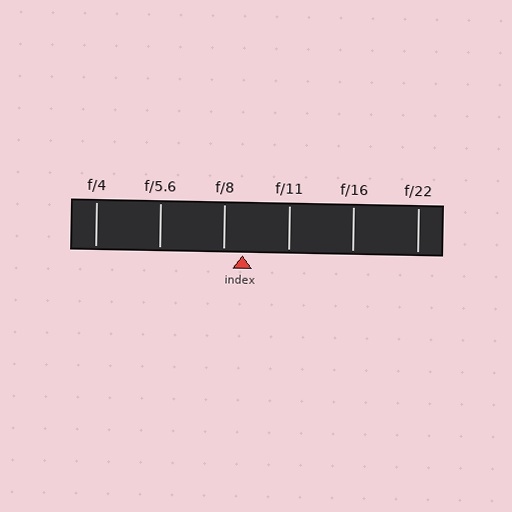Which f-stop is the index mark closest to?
The index mark is closest to f/8.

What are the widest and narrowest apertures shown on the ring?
The widest aperture shown is f/4 and the narrowest is f/22.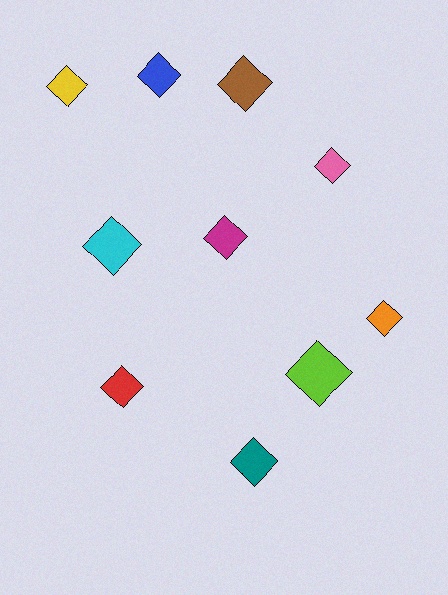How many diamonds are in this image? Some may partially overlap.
There are 10 diamonds.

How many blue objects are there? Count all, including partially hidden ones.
There is 1 blue object.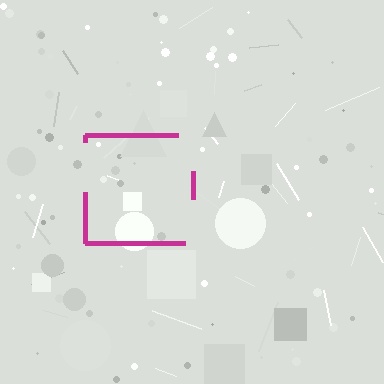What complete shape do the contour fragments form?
The contour fragments form a square.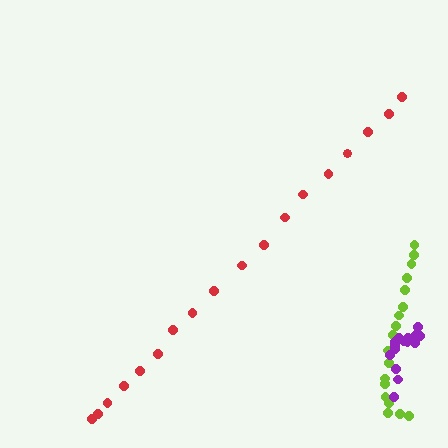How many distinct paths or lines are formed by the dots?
There are 3 distinct paths.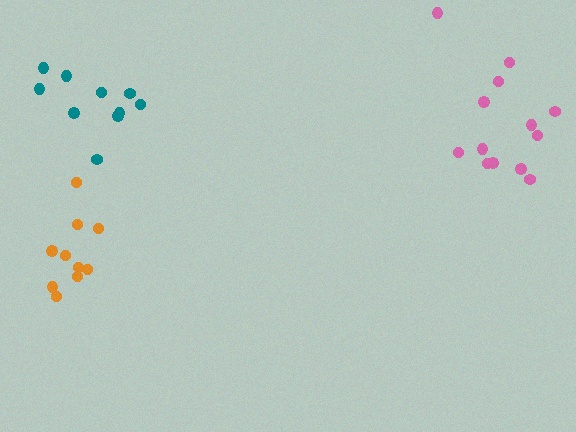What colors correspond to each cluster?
The clusters are colored: pink, teal, orange.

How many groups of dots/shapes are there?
There are 3 groups.